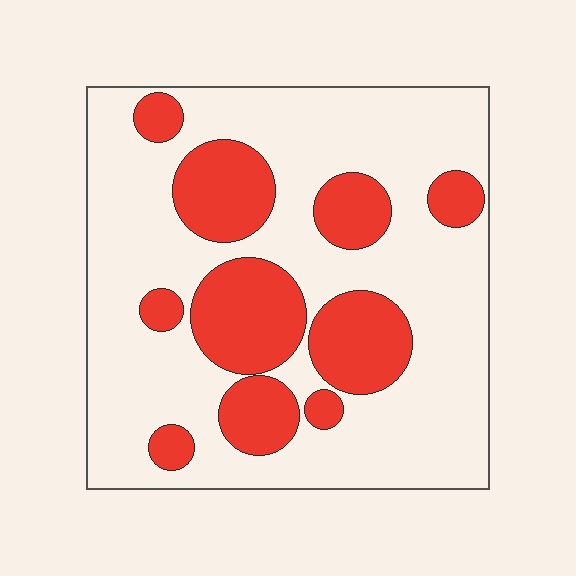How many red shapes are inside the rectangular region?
10.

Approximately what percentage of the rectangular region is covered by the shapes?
Approximately 30%.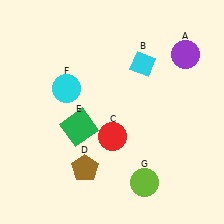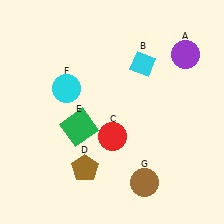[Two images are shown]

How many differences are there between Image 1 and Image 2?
There is 1 difference between the two images.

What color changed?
The circle (G) changed from lime in Image 1 to brown in Image 2.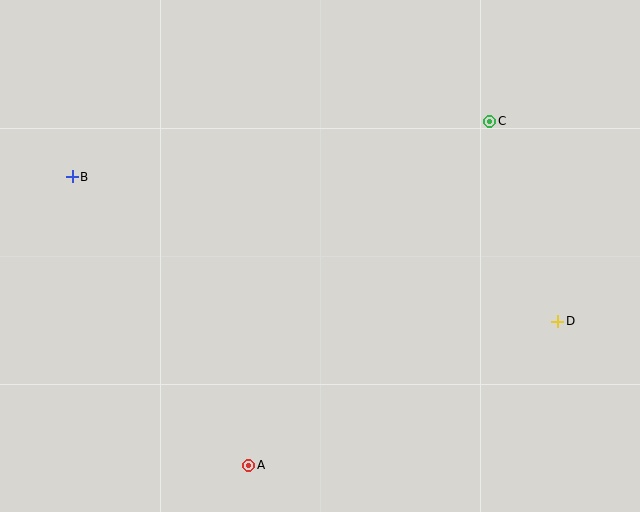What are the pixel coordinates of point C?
Point C is at (490, 121).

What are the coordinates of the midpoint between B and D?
The midpoint between B and D is at (315, 249).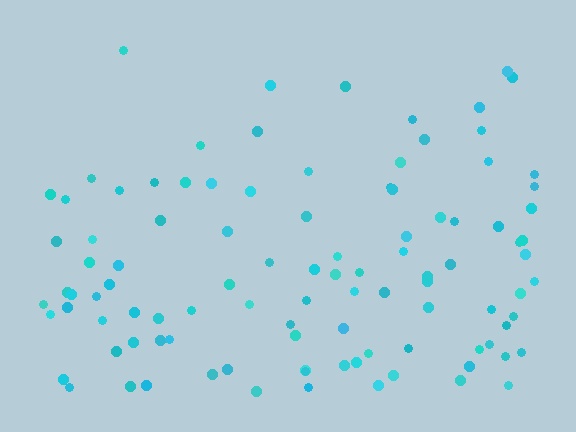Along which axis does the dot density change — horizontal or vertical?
Vertical.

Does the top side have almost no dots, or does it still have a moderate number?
Still a moderate number, just noticeably fewer than the bottom.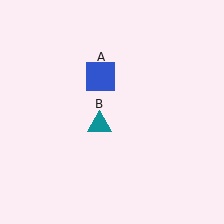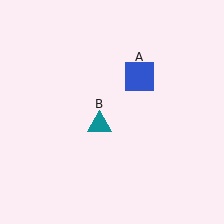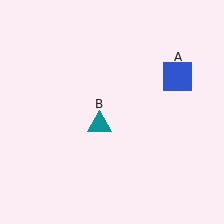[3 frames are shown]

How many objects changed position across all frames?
1 object changed position: blue square (object A).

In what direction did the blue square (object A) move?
The blue square (object A) moved right.